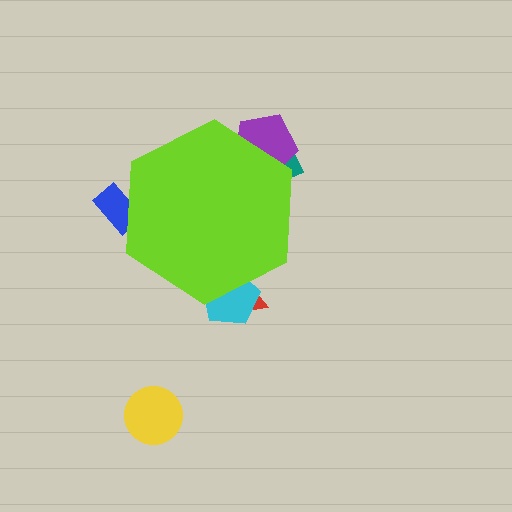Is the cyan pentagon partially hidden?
Yes, the cyan pentagon is partially hidden behind the lime hexagon.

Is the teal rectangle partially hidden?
Yes, the teal rectangle is partially hidden behind the lime hexagon.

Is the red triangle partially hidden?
Yes, the red triangle is partially hidden behind the lime hexagon.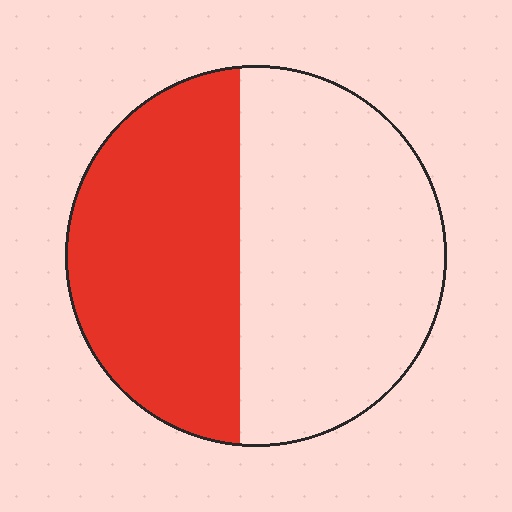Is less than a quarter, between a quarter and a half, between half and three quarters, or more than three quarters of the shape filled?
Between a quarter and a half.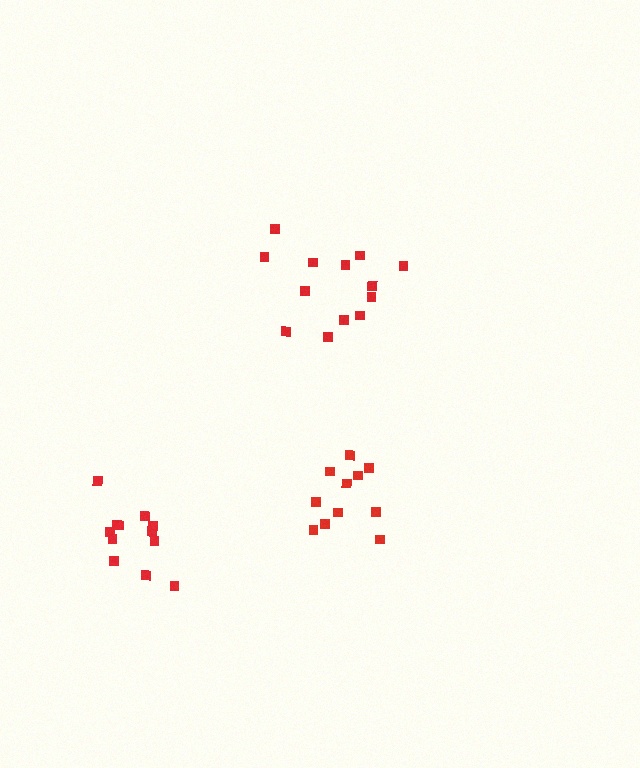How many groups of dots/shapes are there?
There are 3 groups.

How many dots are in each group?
Group 1: 11 dots, Group 2: 12 dots, Group 3: 13 dots (36 total).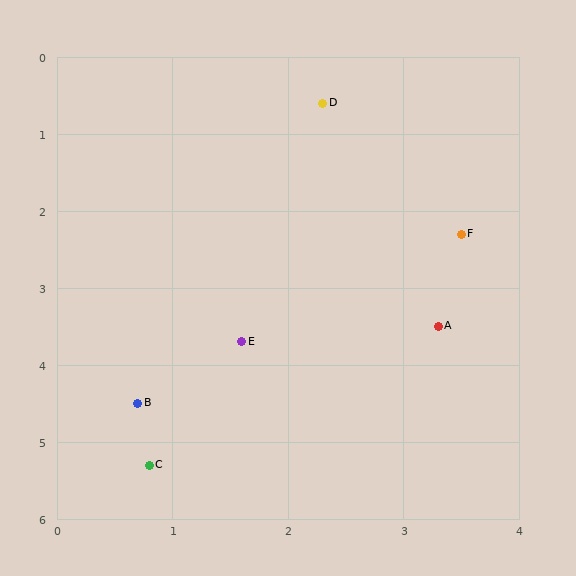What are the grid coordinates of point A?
Point A is at approximately (3.3, 3.5).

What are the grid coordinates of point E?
Point E is at approximately (1.6, 3.7).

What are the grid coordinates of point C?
Point C is at approximately (0.8, 5.3).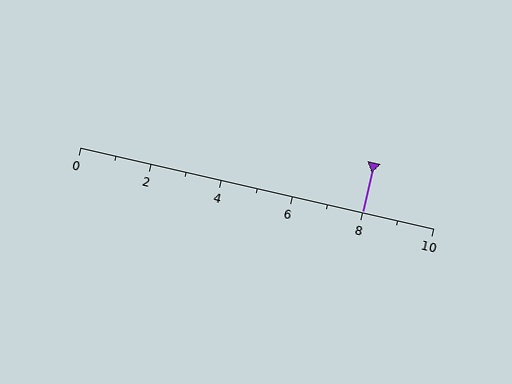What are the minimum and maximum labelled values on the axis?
The axis runs from 0 to 10.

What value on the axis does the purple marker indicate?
The marker indicates approximately 8.